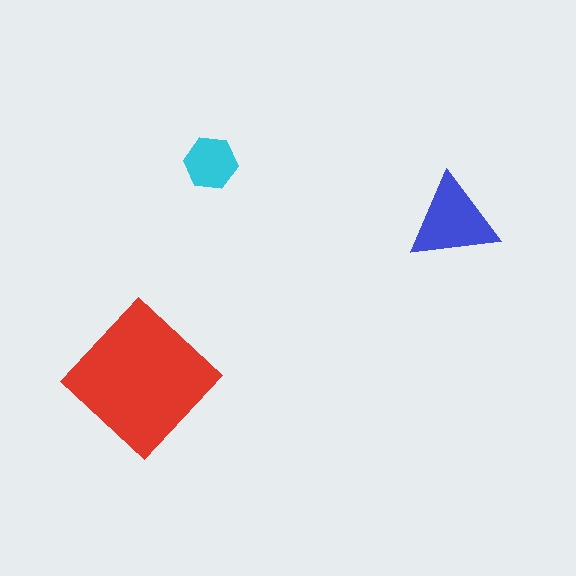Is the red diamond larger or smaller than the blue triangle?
Larger.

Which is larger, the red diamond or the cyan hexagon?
The red diamond.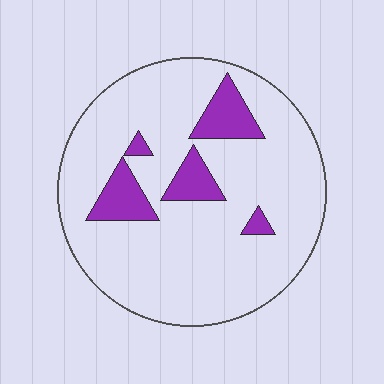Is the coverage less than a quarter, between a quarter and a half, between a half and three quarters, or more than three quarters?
Less than a quarter.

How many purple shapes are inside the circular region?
5.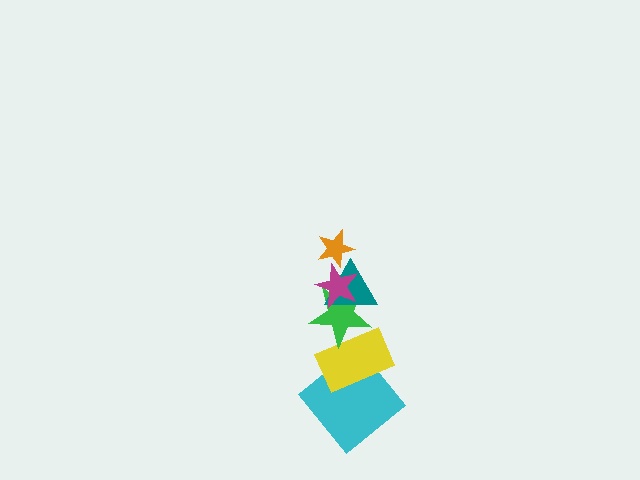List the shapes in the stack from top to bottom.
From top to bottom: the orange star, the magenta star, the teal triangle, the green star, the yellow rectangle, the cyan diamond.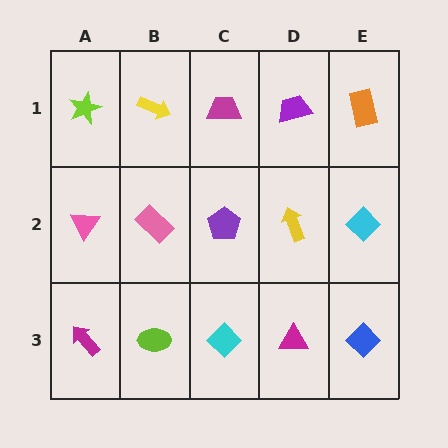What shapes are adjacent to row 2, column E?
An orange rectangle (row 1, column E), a blue diamond (row 3, column E), a yellow arrow (row 2, column D).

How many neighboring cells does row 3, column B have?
3.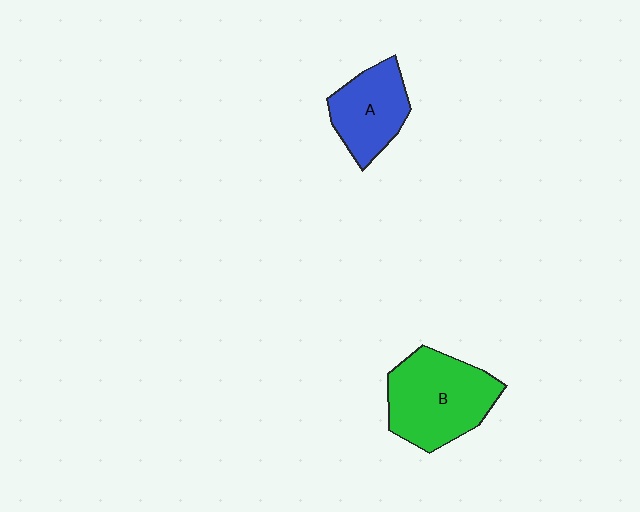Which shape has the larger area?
Shape B (green).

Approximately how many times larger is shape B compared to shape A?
Approximately 1.5 times.